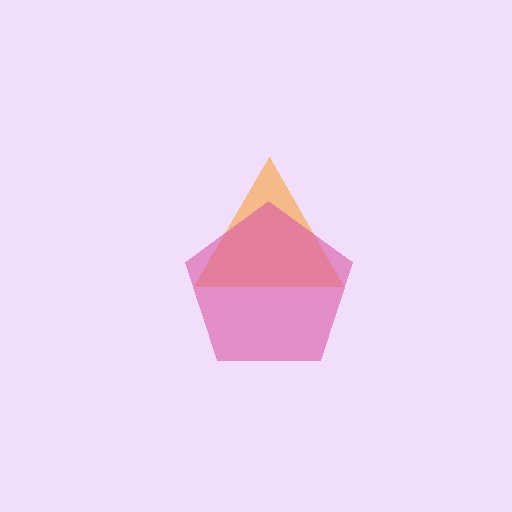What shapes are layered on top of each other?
The layered shapes are: an orange triangle, a pink pentagon.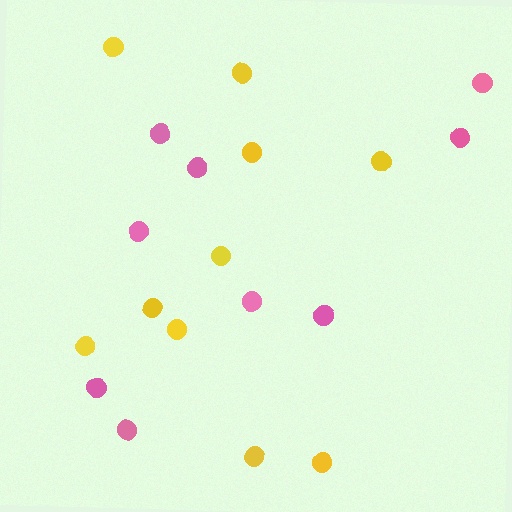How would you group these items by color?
There are 2 groups: one group of yellow circles (10) and one group of pink circles (9).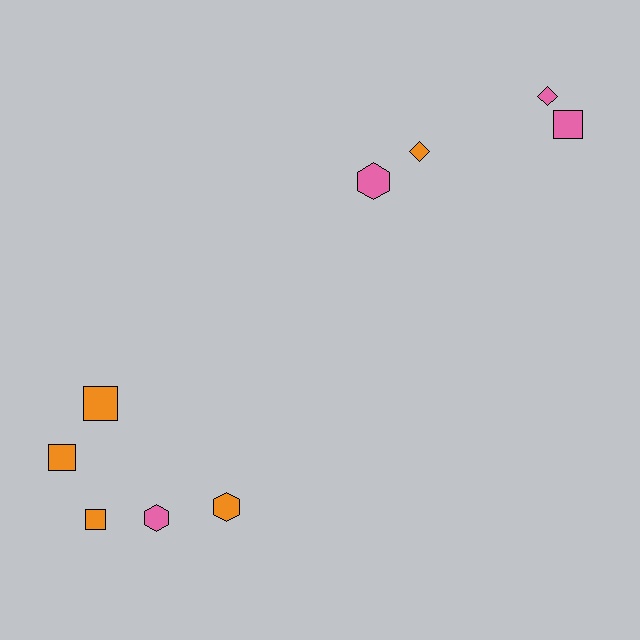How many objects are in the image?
There are 9 objects.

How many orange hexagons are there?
There is 1 orange hexagon.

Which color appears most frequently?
Orange, with 5 objects.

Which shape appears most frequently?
Square, with 4 objects.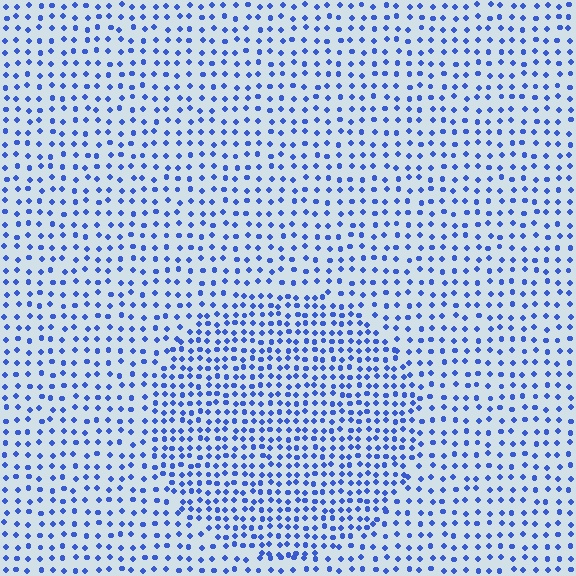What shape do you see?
I see a circle.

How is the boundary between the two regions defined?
The boundary is defined by a change in element density (approximately 1.7x ratio). All elements are the same color, size, and shape.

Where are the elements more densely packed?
The elements are more densely packed inside the circle boundary.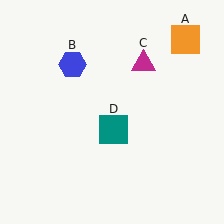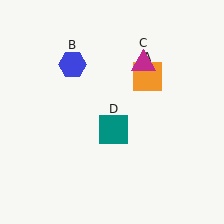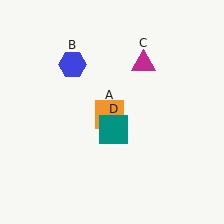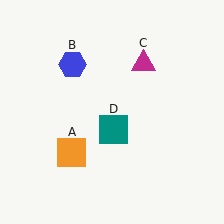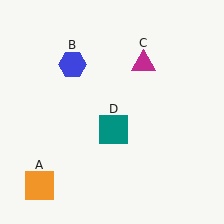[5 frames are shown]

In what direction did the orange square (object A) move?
The orange square (object A) moved down and to the left.